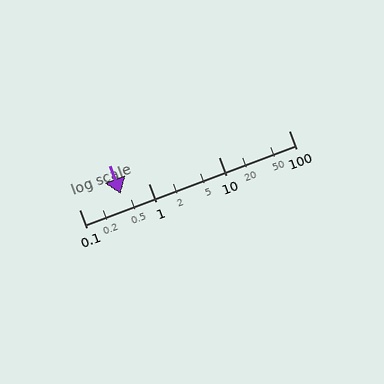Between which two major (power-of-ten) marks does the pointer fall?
The pointer is between 0.1 and 1.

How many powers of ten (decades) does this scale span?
The scale spans 3 decades, from 0.1 to 100.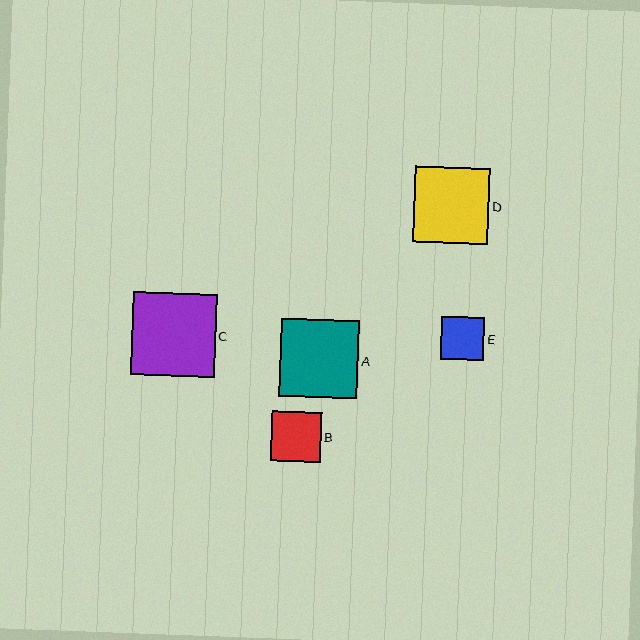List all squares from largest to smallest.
From largest to smallest: C, A, D, B, E.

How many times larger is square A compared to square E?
Square A is approximately 1.8 times the size of square E.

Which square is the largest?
Square C is the largest with a size of approximately 83 pixels.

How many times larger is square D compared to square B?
Square D is approximately 1.5 times the size of square B.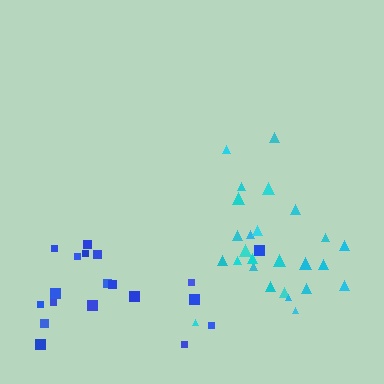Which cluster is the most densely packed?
Cyan.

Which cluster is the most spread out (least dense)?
Blue.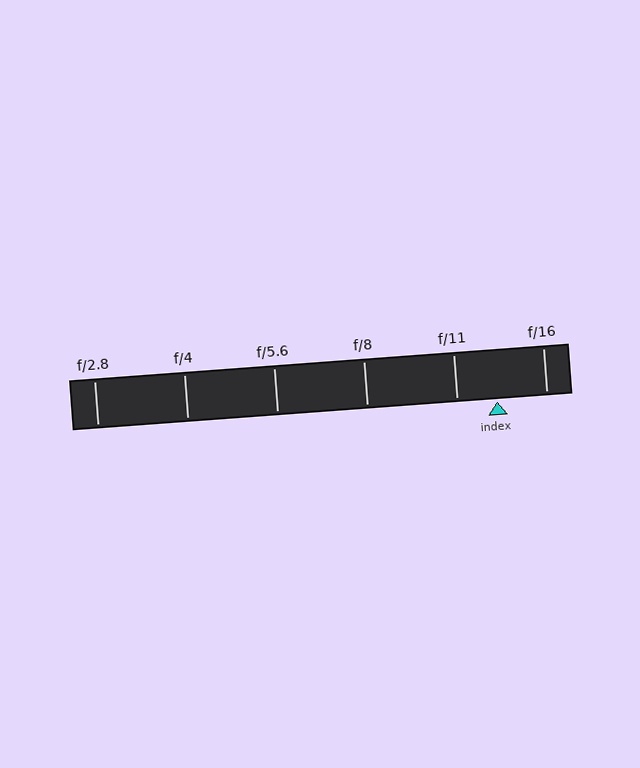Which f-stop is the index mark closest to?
The index mark is closest to f/11.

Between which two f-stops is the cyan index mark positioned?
The index mark is between f/11 and f/16.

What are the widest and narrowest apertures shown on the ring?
The widest aperture shown is f/2.8 and the narrowest is f/16.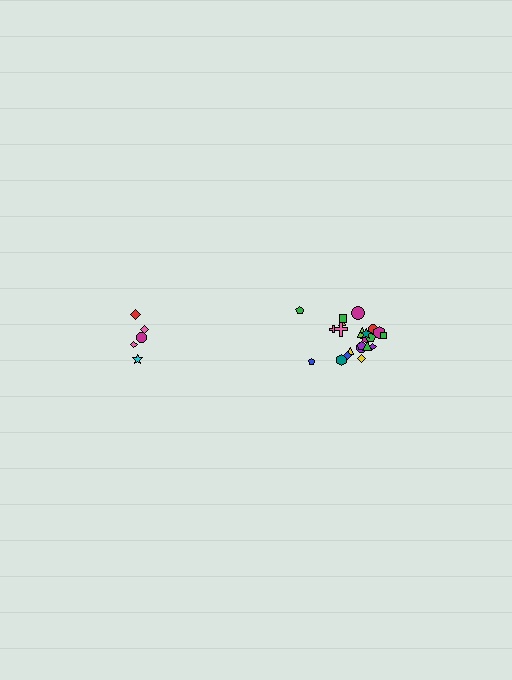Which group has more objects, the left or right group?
The right group.